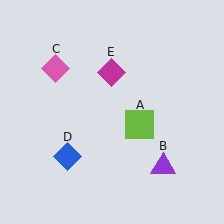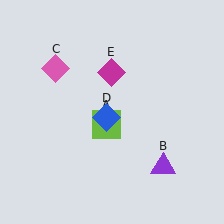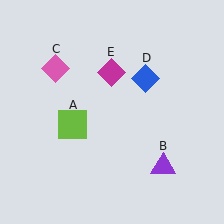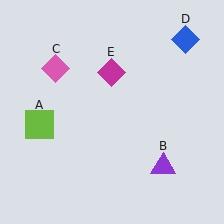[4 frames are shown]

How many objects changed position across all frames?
2 objects changed position: lime square (object A), blue diamond (object D).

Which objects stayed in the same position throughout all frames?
Purple triangle (object B) and pink diamond (object C) and magenta diamond (object E) remained stationary.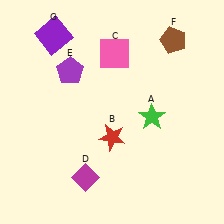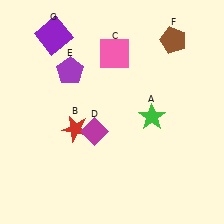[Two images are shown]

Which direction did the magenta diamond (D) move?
The magenta diamond (D) moved up.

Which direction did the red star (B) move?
The red star (B) moved left.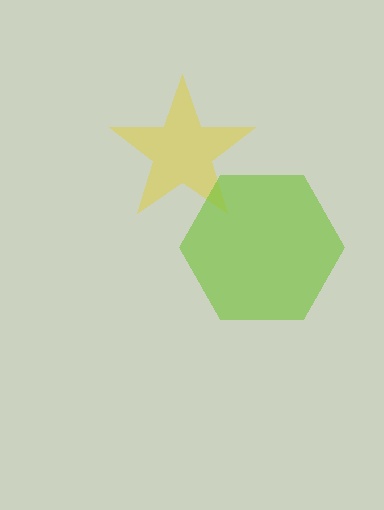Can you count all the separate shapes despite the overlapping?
Yes, there are 2 separate shapes.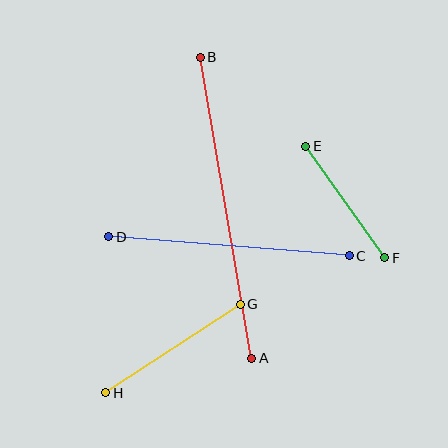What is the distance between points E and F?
The distance is approximately 137 pixels.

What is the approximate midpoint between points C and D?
The midpoint is at approximately (229, 246) pixels.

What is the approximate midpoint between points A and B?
The midpoint is at approximately (226, 208) pixels.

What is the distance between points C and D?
The distance is approximately 241 pixels.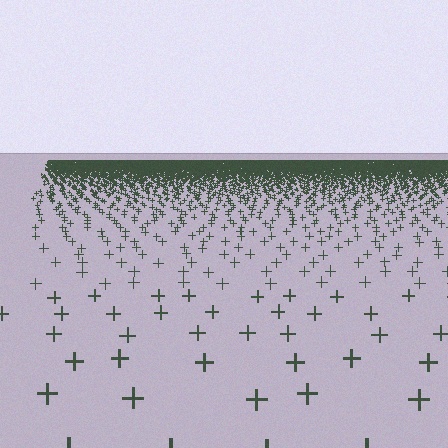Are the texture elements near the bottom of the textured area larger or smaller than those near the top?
Larger. Near the bottom, elements are closer to the viewer and appear at a bigger on-screen size.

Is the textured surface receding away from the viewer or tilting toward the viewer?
The surface is receding away from the viewer. Texture elements get smaller and denser toward the top.